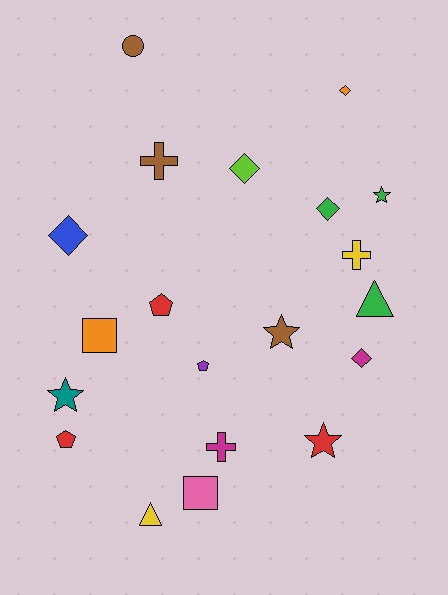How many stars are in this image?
There are 4 stars.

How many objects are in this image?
There are 20 objects.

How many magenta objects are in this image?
There are 2 magenta objects.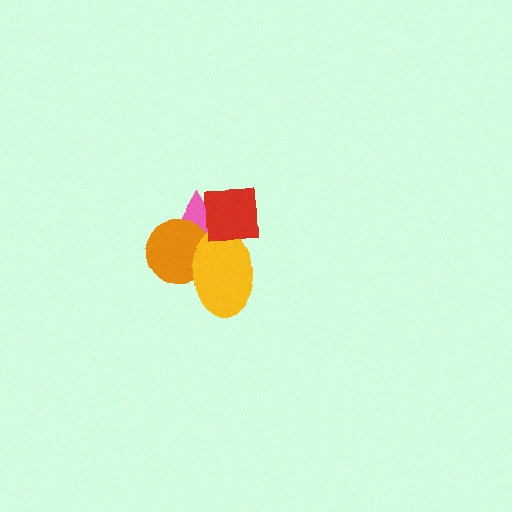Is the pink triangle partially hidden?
Yes, it is partially covered by another shape.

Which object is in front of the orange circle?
The yellow ellipse is in front of the orange circle.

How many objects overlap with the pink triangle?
3 objects overlap with the pink triangle.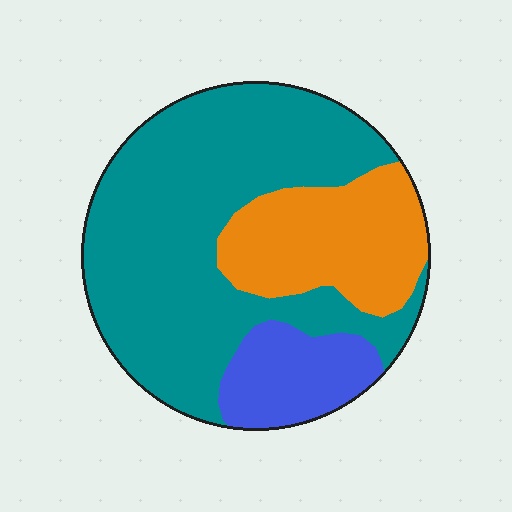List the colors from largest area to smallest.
From largest to smallest: teal, orange, blue.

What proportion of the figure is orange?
Orange takes up about one quarter (1/4) of the figure.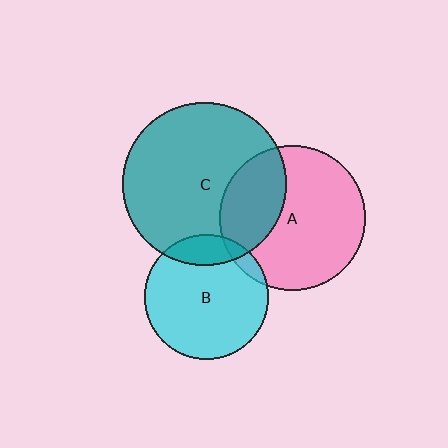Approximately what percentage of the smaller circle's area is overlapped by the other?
Approximately 15%.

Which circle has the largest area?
Circle C (teal).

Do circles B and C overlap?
Yes.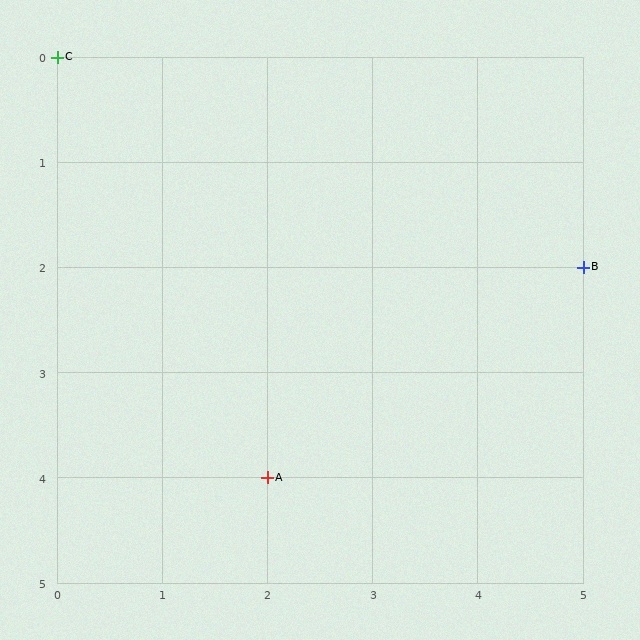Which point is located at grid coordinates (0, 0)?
Point C is at (0, 0).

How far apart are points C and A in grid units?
Points C and A are 2 columns and 4 rows apart (about 4.5 grid units diagonally).